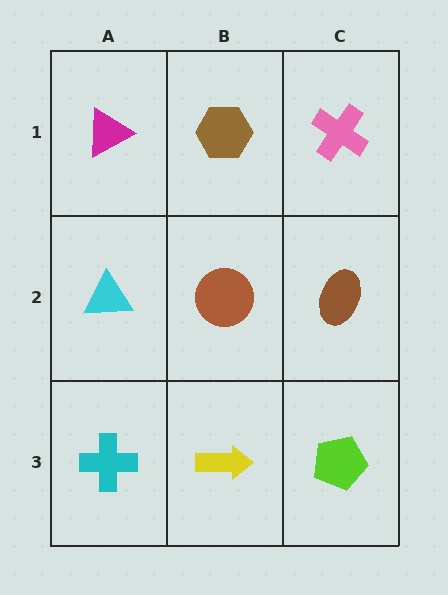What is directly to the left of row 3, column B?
A cyan cross.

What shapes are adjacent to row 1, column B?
A brown circle (row 2, column B), a magenta triangle (row 1, column A), a pink cross (row 1, column C).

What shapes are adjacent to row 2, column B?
A brown hexagon (row 1, column B), a yellow arrow (row 3, column B), a cyan triangle (row 2, column A), a brown ellipse (row 2, column C).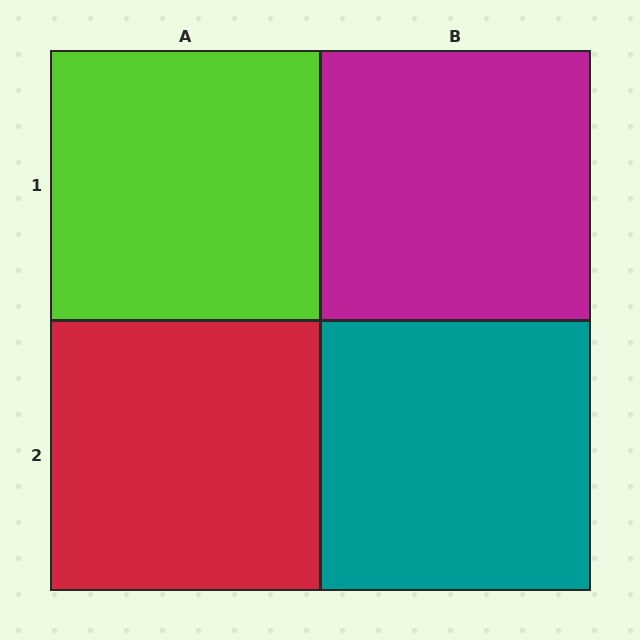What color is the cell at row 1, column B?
Magenta.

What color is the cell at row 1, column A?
Lime.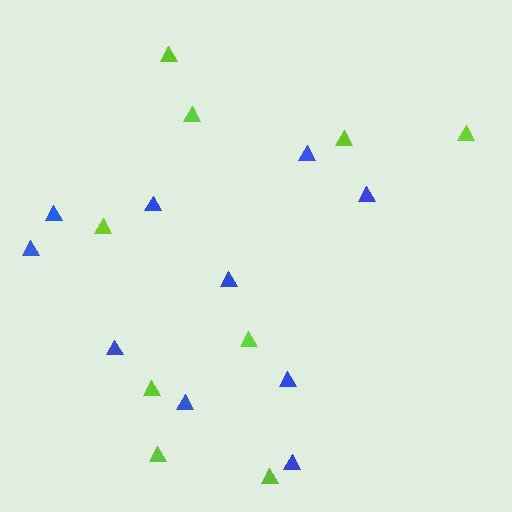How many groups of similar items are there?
There are 2 groups: one group of lime triangles (9) and one group of blue triangles (10).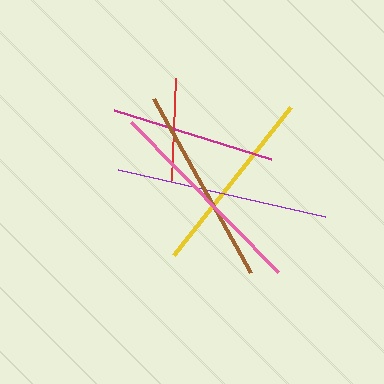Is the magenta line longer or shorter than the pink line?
The pink line is longer than the magenta line.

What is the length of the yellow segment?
The yellow segment is approximately 188 pixels long.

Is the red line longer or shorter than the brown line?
The brown line is longer than the red line.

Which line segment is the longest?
The purple line is the longest at approximately 212 pixels.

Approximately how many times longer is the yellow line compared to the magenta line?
The yellow line is approximately 1.1 times the length of the magenta line.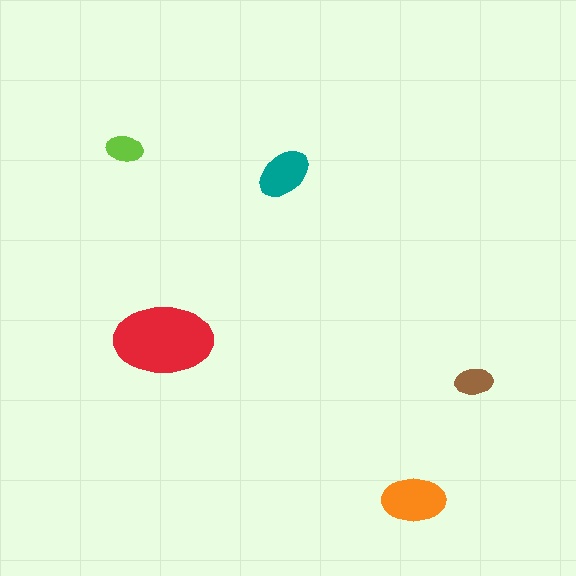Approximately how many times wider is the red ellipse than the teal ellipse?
About 2 times wider.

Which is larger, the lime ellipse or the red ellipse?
The red one.